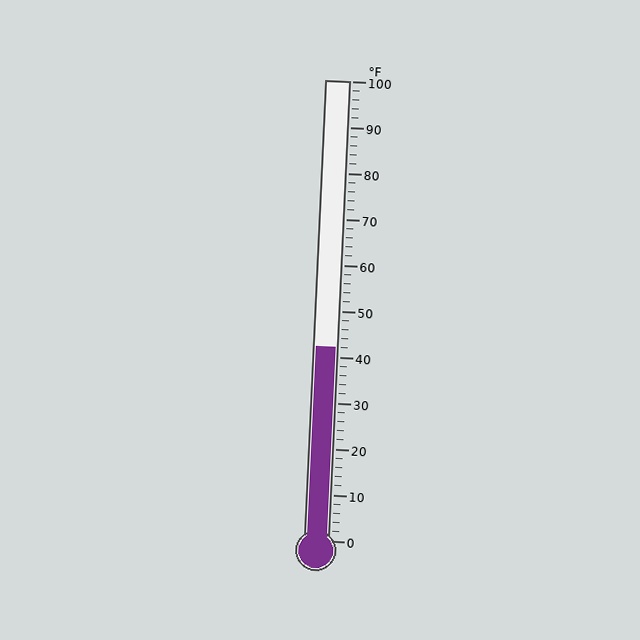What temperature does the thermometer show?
The thermometer shows approximately 42°F.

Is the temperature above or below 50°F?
The temperature is below 50°F.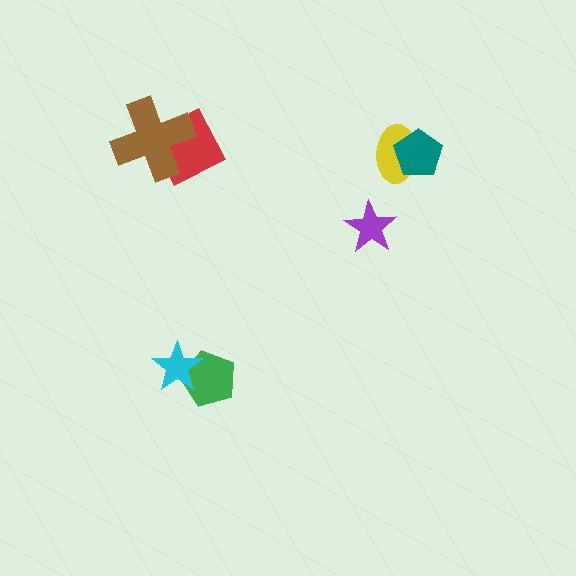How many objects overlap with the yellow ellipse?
1 object overlaps with the yellow ellipse.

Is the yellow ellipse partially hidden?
Yes, it is partially covered by another shape.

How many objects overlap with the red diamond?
1 object overlaps with the red diamond.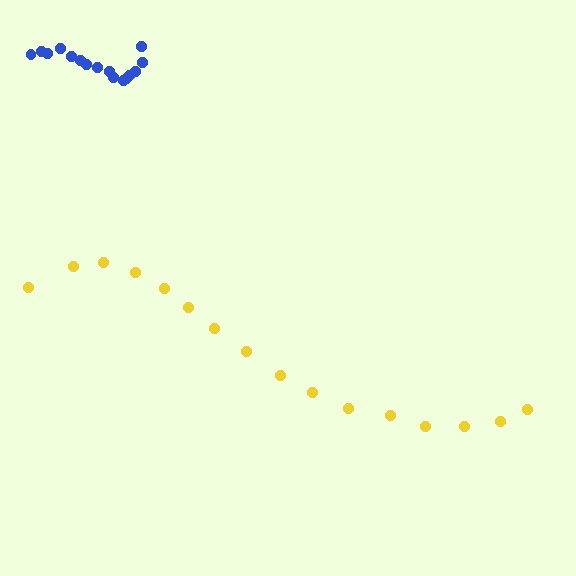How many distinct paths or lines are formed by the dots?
There are 2 distinct paths.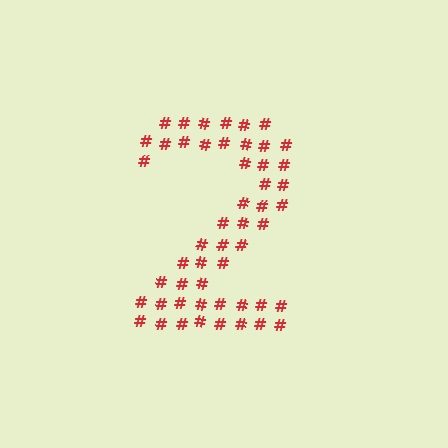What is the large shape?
The large shape is the digit 2.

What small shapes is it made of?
It is made of small hash symbols.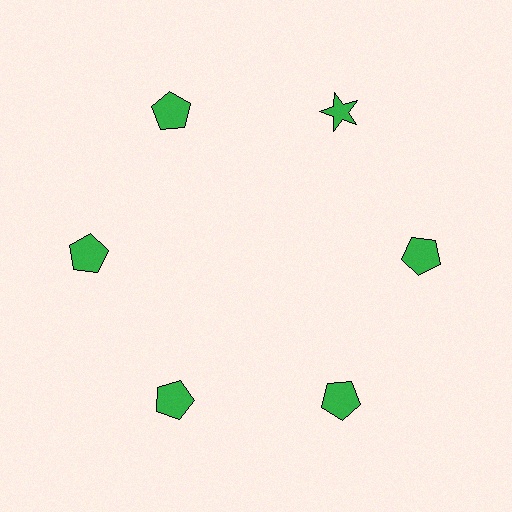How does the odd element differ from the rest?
It has a different shape: star instead of pentagon.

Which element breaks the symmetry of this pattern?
The green star at roughly the 1 o'clock position breaks the symmetry. All other shapes are green pentagons.